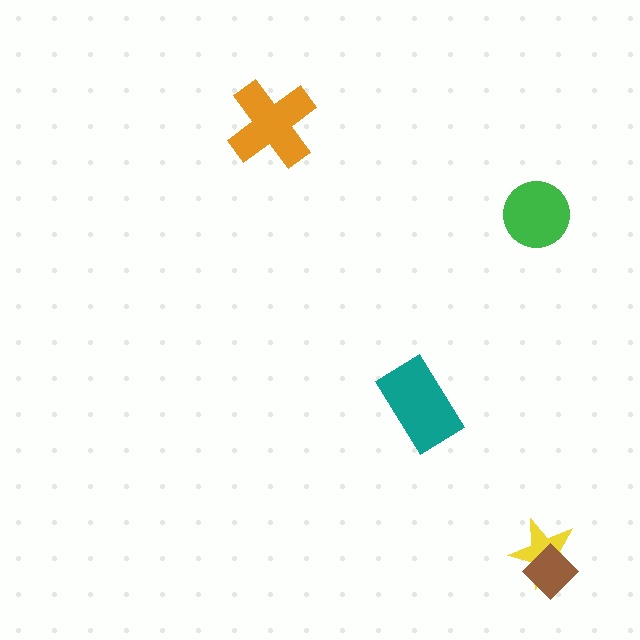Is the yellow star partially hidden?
Yes, it is partially covered by another shape.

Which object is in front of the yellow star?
The brown diamond is in front of the yellow star.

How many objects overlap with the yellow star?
1 object overlaps with the yellow star.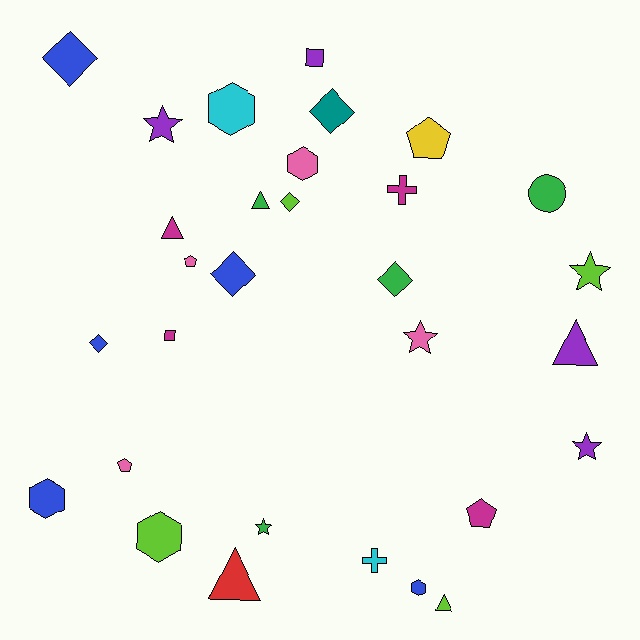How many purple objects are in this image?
There are 4 purple objects.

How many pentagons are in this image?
There are 4 pentagons.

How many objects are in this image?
There are 30 objects.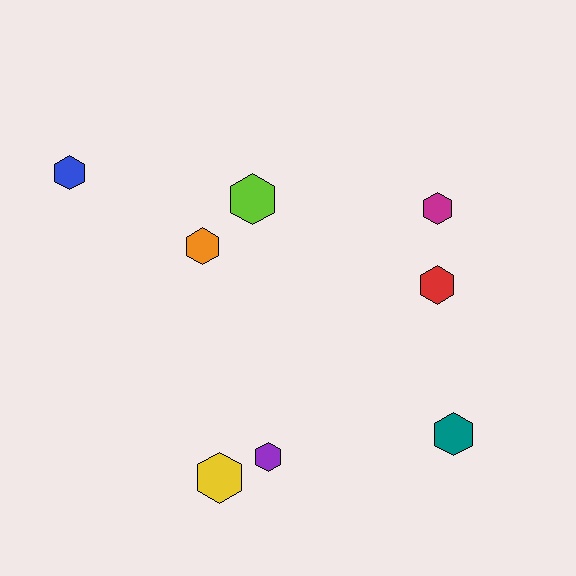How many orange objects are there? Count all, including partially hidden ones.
There is 1 orange object.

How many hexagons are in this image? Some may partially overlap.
There are 8 hexagons.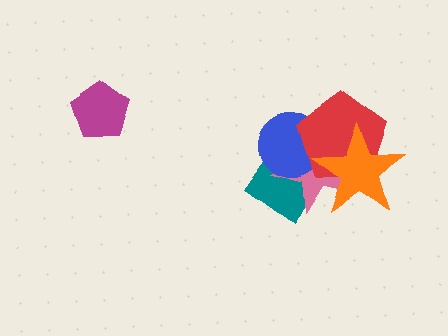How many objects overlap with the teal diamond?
4 objects overlap with the teal diamond.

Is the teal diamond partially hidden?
Yes, it is partially covered by another shape.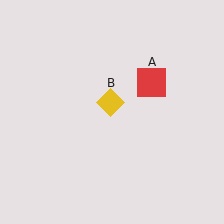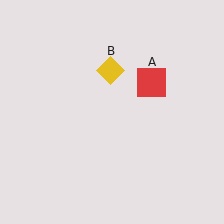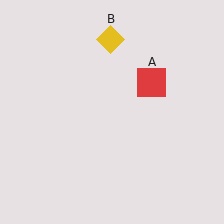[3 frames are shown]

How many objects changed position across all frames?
1 object changed position: yellow diamond (object B).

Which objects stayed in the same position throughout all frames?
Red square (object A) remained stationary.